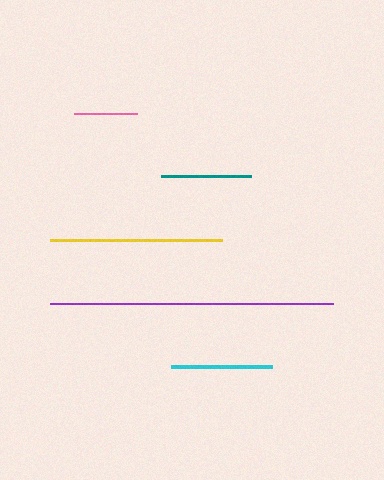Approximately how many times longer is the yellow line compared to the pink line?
The yellow line is approximately 2.7 times the length of the pink line.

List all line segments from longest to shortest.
From longest to shortest: purple, yellow, cyan, teal, pink.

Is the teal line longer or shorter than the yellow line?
The yellow line is longer than the teal line.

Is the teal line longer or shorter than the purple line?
The purple line is longer than the teal line.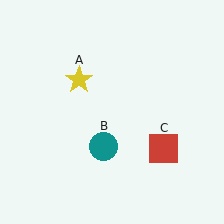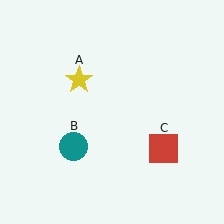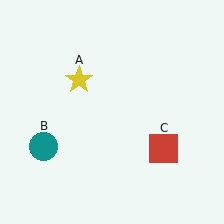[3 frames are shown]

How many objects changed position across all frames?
1 object changed position: teal circle (object B).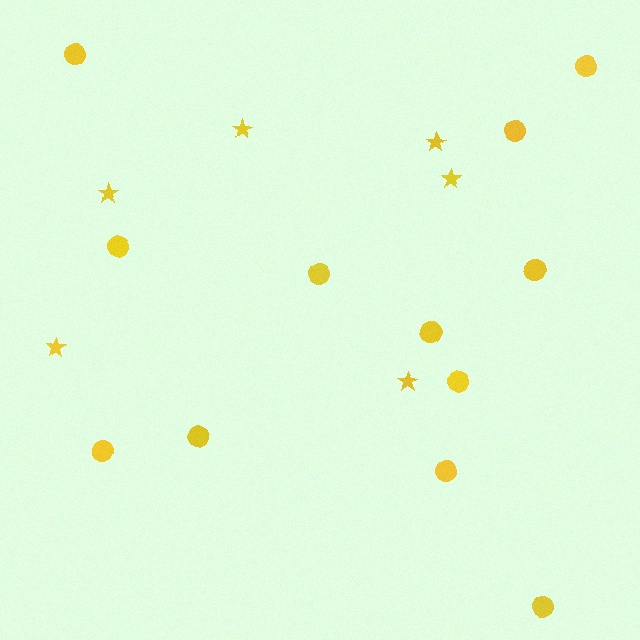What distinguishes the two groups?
There are 2 groups: one group of stars (6) and one group of circles (12).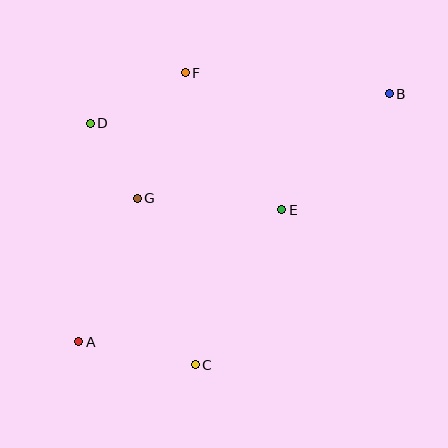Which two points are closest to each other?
Points D and G are closest to each other.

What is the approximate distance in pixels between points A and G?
The distance between A and G is approximately 155 pixels.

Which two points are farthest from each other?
Points A and B are farthest from each other.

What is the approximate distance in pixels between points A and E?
The distance between A and E is approximately 242 pixels.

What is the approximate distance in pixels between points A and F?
The distance between A and F is approximately 289 pixels.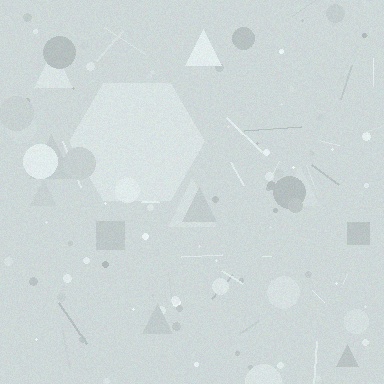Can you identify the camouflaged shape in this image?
The camouflaged shape is a hexagon.